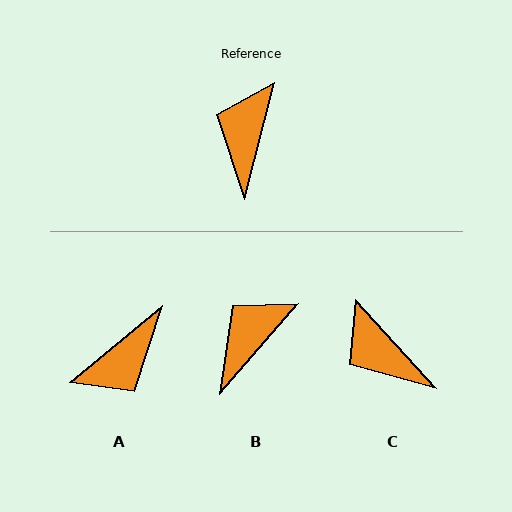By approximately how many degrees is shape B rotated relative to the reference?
Approximately 27 degrees clockwise.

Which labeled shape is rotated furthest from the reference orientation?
A, about 144 degrees away.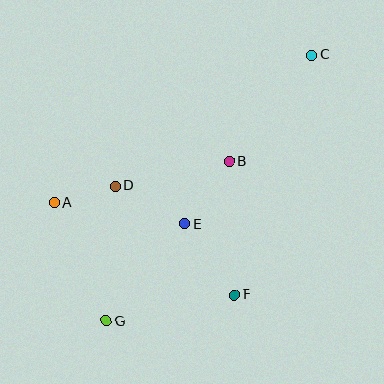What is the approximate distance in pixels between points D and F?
The distance between D and F is approximately 161 pixels.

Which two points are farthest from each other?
Points C and G are farthest from each other.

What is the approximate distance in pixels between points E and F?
The distance between E and F is approximately 86 pixels.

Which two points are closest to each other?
Points A and D are closest to each other.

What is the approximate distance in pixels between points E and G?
The distance between E and G is approximately 125 pixels.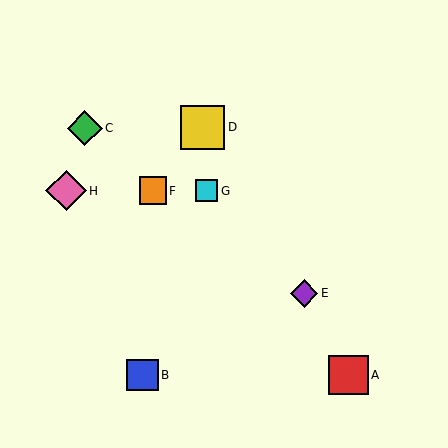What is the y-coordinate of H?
Object H is at y≈191.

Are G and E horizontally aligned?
No, G is at y≈191 and E is at y≈293.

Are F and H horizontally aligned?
Yes, both are at y≈191.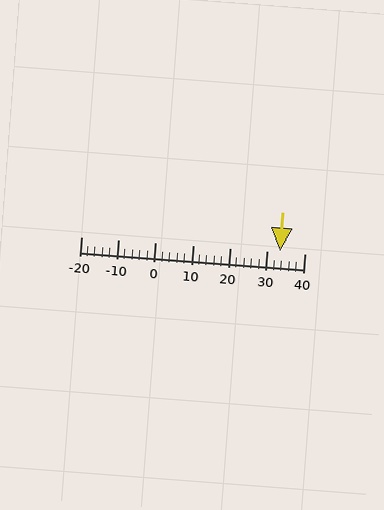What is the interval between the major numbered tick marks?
The major tick marks are spaced 10 units apart.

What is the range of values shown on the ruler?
The ruler shows values from -20 to 40.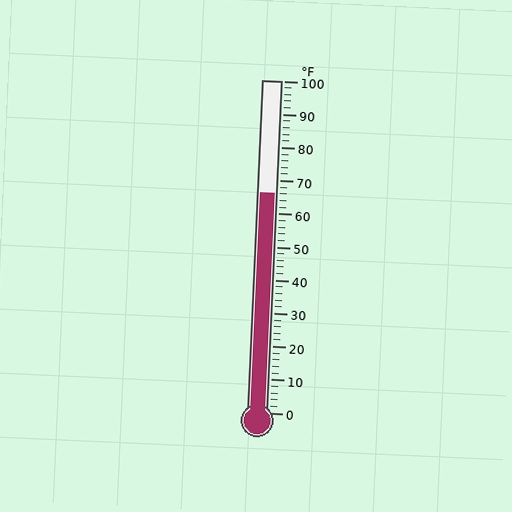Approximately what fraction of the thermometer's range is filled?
The thermometer is filled to approximately 65% of its range.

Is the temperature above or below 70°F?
The temperature is below 70°F.